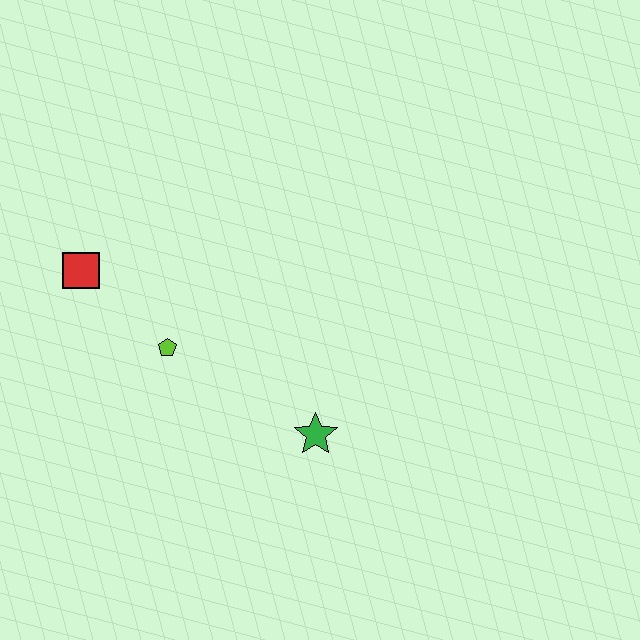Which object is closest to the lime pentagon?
The red square is closest to the lime pentagon.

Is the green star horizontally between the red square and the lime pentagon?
No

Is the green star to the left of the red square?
No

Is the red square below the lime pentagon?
No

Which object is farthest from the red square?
The green star is farthest from the red square.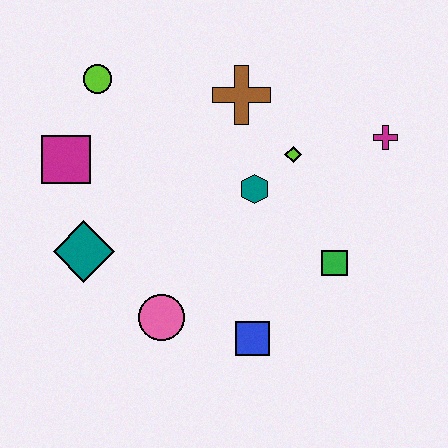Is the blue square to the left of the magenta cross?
Yes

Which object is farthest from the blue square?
The lime circle is farthest from the blue square.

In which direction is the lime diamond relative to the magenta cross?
The lime diamond is to the left of the magenta cross.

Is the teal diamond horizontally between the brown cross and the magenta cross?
No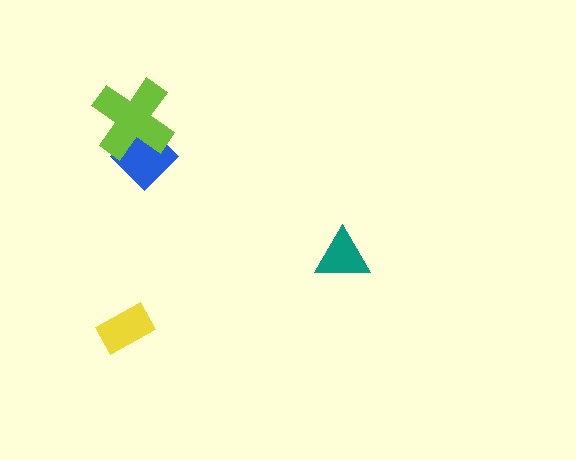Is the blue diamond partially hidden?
Yes, it is partially covered by another shape.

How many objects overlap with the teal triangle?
0 objects overlap with the teal triangle.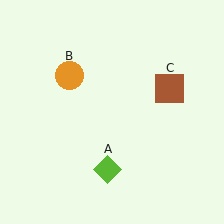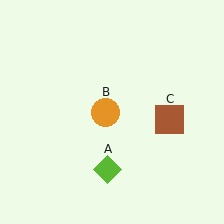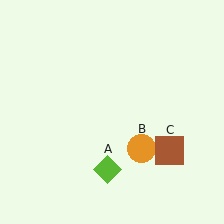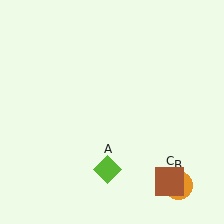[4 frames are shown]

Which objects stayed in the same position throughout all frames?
Lime diamond (object A) remained stationary.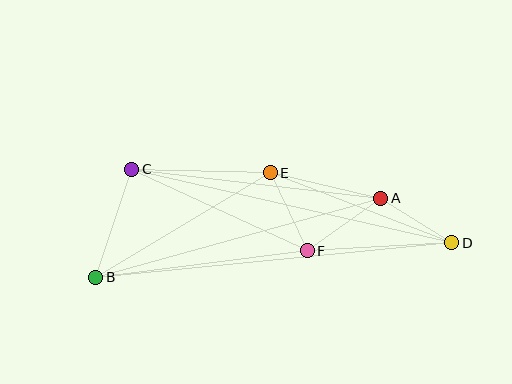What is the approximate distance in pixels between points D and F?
The distance between D and F is approximately 145 pixels.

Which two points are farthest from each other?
Points B and D are farthest from each other.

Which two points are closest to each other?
Points A and D are closest to each other.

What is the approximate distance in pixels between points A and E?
The distance between A and E is approximately 113 pixels.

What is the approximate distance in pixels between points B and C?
The distance between B and C is approximately 114 pixels.